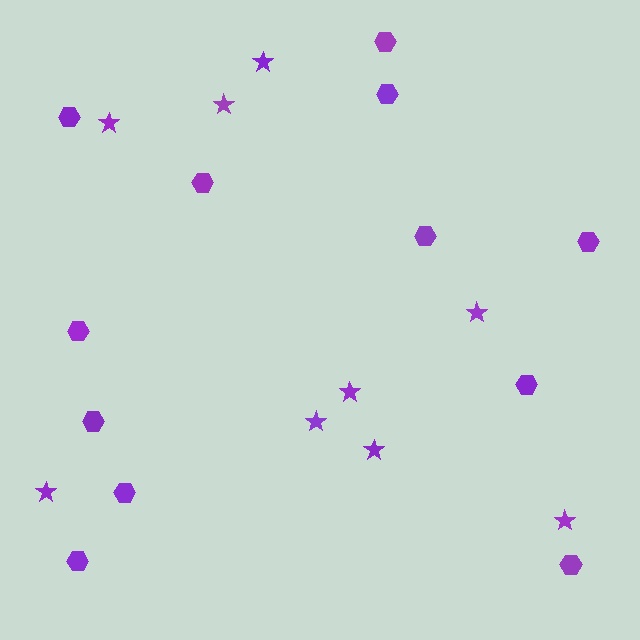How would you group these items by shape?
There are 2 groups: one group of stars (9) and one group of hexagons (12).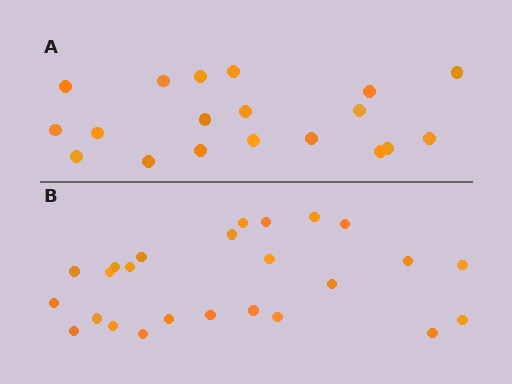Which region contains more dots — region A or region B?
Region B (the bottom region) has more dots.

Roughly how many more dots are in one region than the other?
Region B has about 6 more dots than region A.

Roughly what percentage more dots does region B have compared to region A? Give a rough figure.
About 30% more.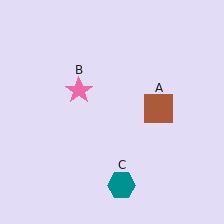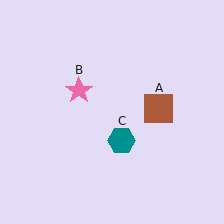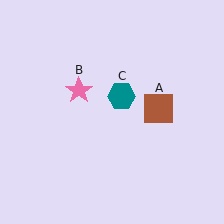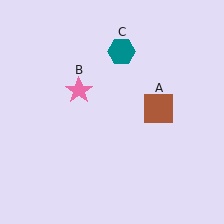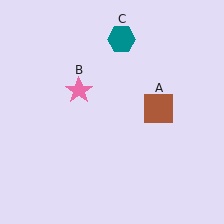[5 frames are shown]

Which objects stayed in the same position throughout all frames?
Brown square (object A) and pink star (object B) remained stationary.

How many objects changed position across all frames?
1 object changed position: teal hexagon (object C).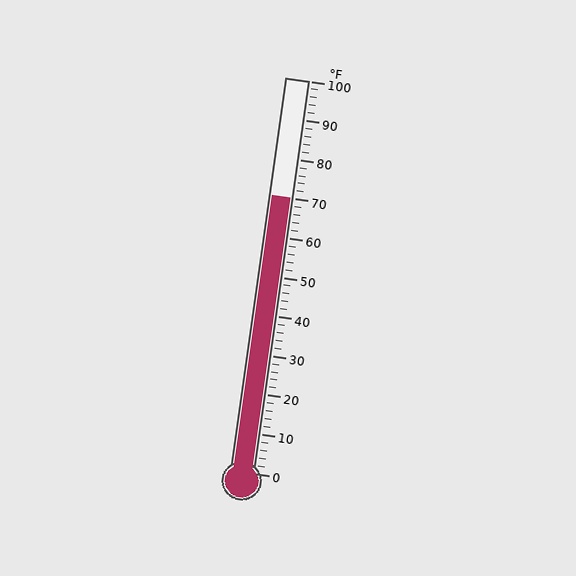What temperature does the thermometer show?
The thermometer shows approximately 70°F.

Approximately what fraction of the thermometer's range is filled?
The thermometer is filled to approximately 70% of its range.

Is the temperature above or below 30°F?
The temperature is above 30°F.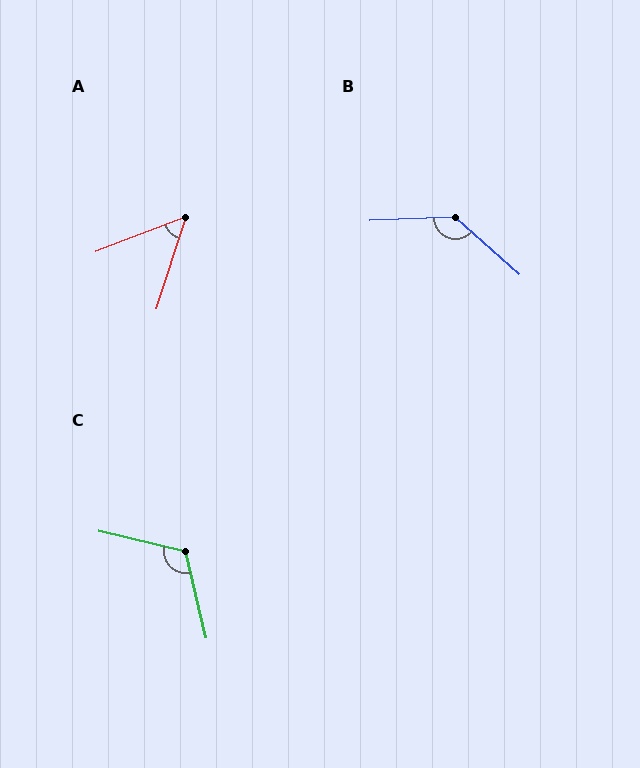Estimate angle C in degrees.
Approximately 116 degrees.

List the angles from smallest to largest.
A (51°), C (116°), B (136°).